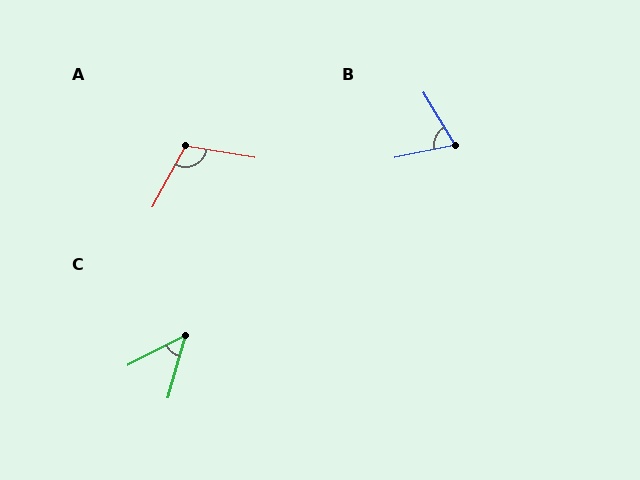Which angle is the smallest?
C, at approximately 47 degrees.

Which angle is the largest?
A, at approximately 109 degrees.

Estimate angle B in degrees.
Approximately 71 degrees.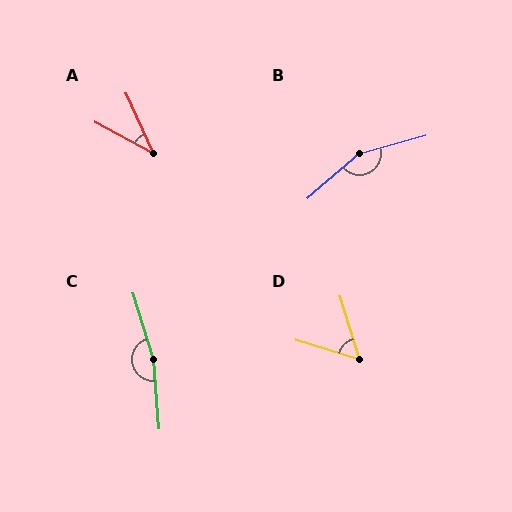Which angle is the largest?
C, at approximately 167 degrees.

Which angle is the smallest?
A, at approximately 37 degrees.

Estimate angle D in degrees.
Approximately 57 degrees.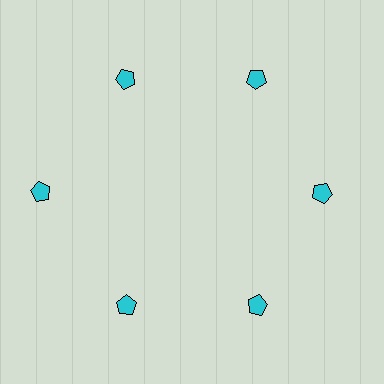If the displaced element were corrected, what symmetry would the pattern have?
It would have 6-fold rotational symmetry — the pattern would map onto itself every 60 degrees.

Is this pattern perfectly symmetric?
No. The 6 cyan pentagons are arranged in a ring, but one element near the 9 o'clock position is pushed outward from the center, breaking the 6-fold rotational symmetry.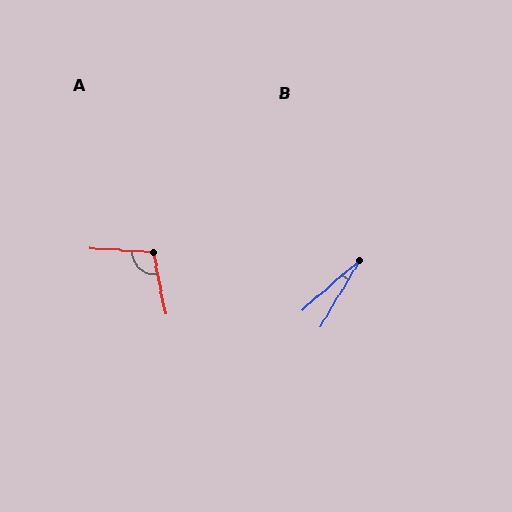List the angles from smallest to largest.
B (18°), A (104°).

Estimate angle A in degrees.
Approximately 104 degrees.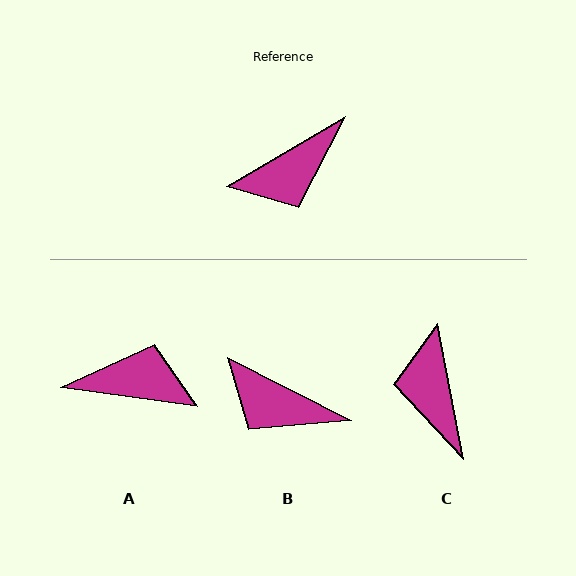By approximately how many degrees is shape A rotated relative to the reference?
Approximately 141 degrees counter-clockwise.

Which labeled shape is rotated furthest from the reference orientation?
A, about 141 degrees away.